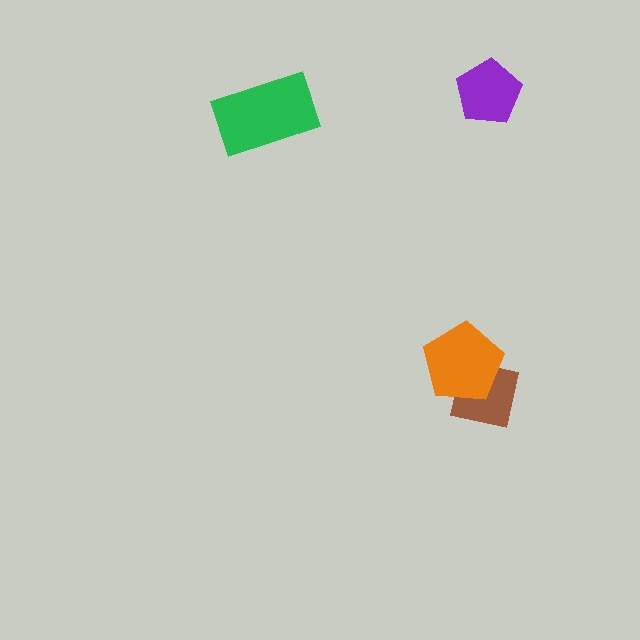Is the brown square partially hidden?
Yes, it is partially covered by another shape.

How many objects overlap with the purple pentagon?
0 objects overlap with the purple pentagon.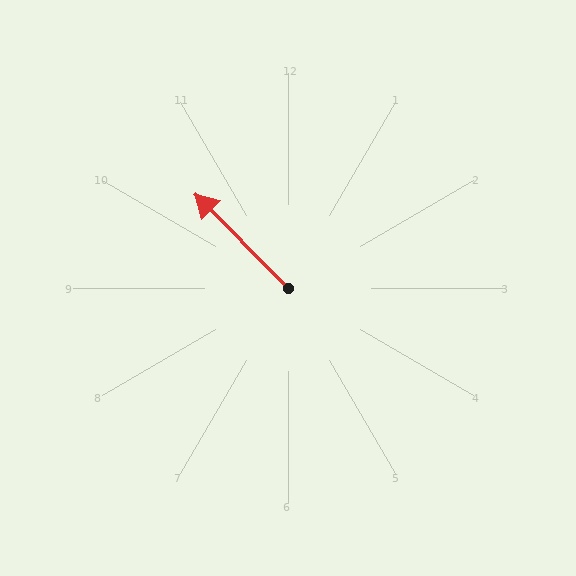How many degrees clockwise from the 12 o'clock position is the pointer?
Approximately 315 degrees.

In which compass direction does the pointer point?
Northwest.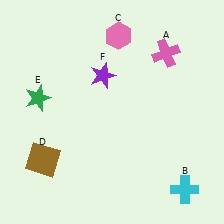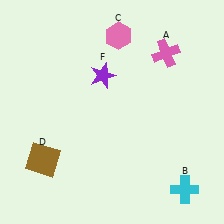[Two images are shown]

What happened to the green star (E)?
The green star (E) was removed in Image 2. It was in the top-left area of Image 1.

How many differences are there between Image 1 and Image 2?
There is 1 difference between the two images.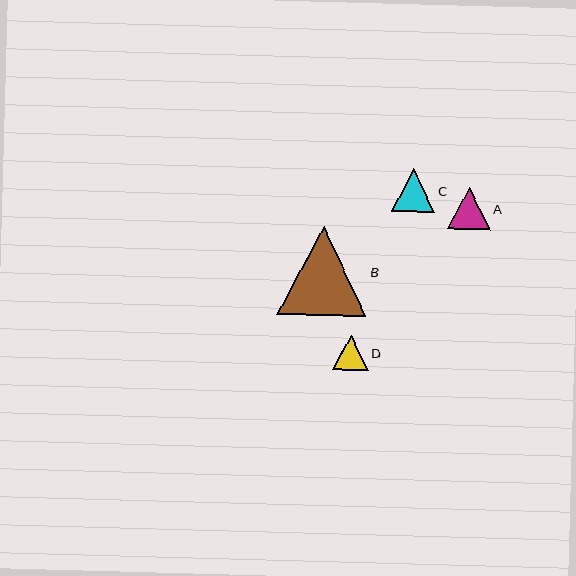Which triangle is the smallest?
Triangle D is the smallest with a size of approximately 35 pixels.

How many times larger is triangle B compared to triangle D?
Triangle B is approximately 2.5 times the size of triangle D.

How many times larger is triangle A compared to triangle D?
Triangle A is approximately 1.2 times the size of triangle D.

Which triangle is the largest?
Triangle B is the largest with a size of approximately 89 pixels.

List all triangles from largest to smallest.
From largest to smallest: B, C, A, D.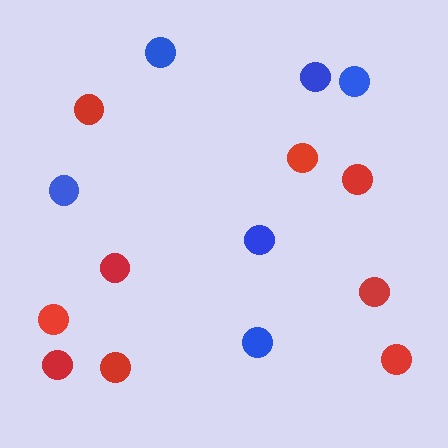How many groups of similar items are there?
There are 2 groups: one group of blue circles (6) and one group of red circles (9).